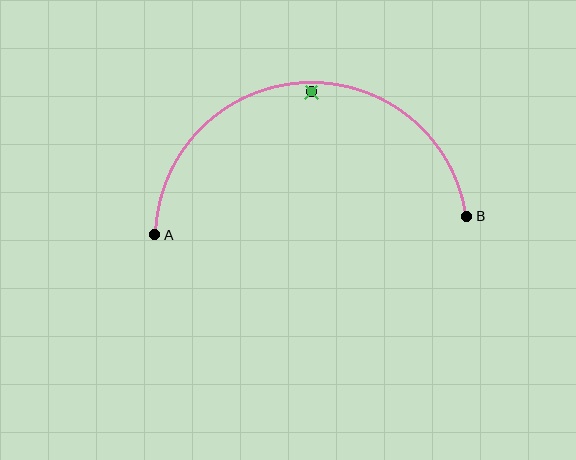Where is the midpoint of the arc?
The arc midpoint is the point on the curve farthest from the straight line joining A and B. It sits above that line.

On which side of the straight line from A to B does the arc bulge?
The arc bulges above the straight line connecting A and B.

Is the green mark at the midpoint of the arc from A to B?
No — the green mark does not lie on the arc at all. It sits slightly inside the curve.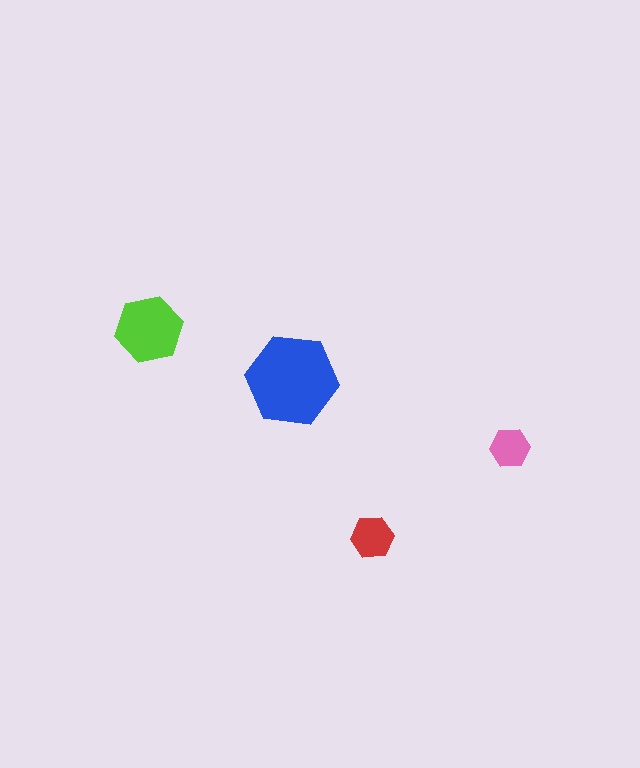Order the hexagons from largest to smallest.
the blue one, the lime one, the red one, the pink one.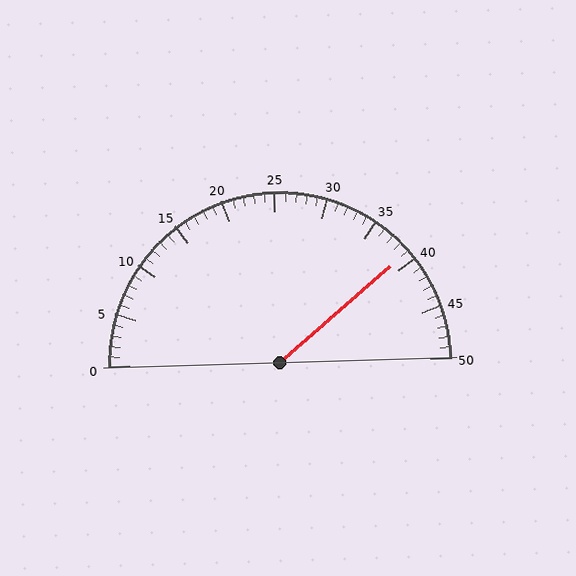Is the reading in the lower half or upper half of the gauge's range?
The reading is in the upper half of the range (0 to 50).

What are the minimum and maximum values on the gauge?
The gauge ranges from 0 to 50.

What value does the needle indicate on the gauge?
The needle indicates approximately 39.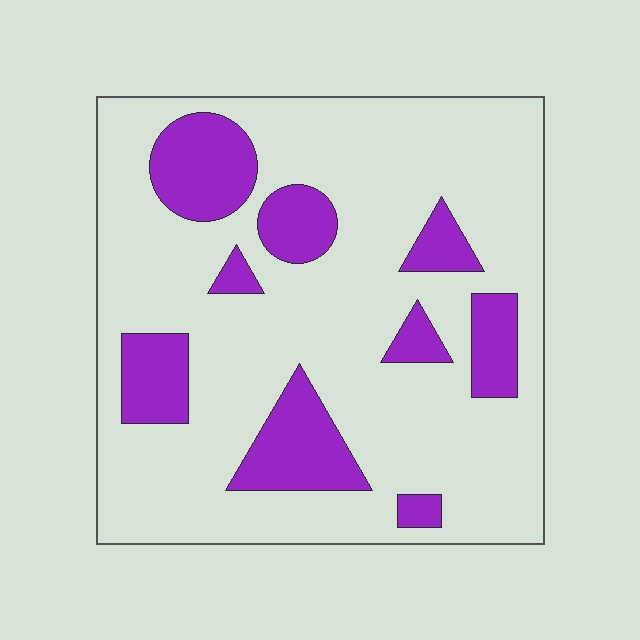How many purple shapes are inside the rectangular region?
9.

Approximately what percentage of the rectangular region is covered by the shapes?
Approximately 20%.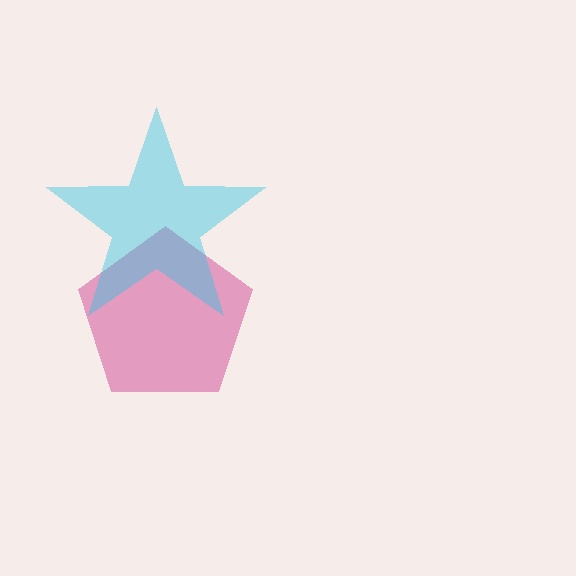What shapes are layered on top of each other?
The layered shapes are: a magenta pentagon, a cyan star.